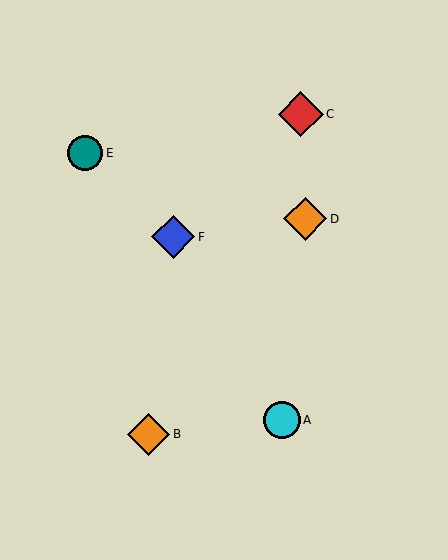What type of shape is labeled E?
Shape E is a teal circle.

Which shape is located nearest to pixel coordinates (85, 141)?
The teal circle (labeled E) at (85, 153) is nearest to that location.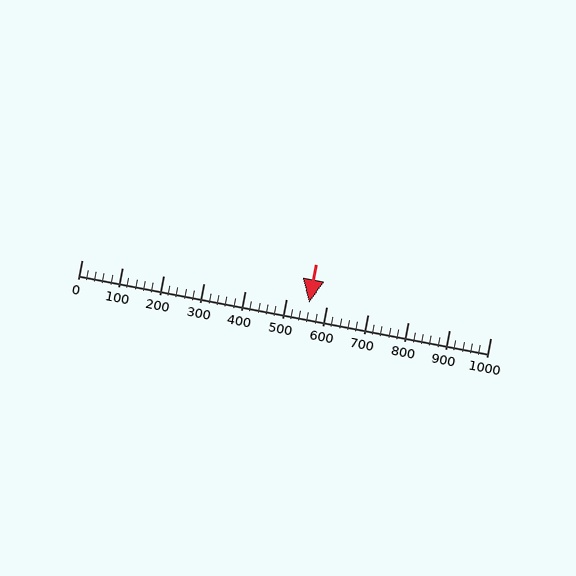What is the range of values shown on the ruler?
The ruler shows values from 0 to 1000.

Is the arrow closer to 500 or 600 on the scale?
The arrow is closer to 600.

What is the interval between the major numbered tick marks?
The major tick marks are spaced 100 units apart.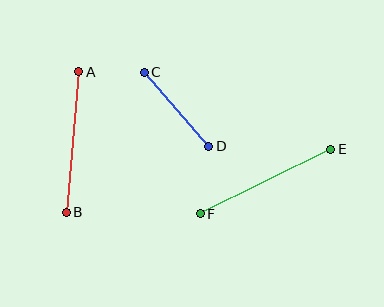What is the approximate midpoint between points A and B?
The midpoint is at approximately (72, 142) pixels.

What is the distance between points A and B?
The distance is approximately 141 pixels.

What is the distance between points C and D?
The distance is approximately 98 pixels.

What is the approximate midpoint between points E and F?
The midpoint is at approximately (266, 182) pixels.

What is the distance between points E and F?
The distance is approximately 146 pixels.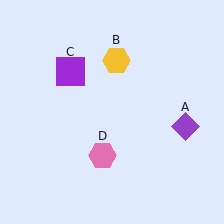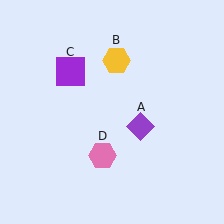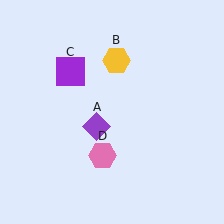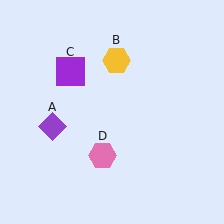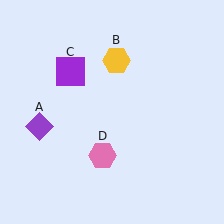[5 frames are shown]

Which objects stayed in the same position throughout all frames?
Yellow hexagon (object B) and purple square (object C) and pink hexagon (object D) remained stationary.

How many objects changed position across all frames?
1 object changed position: purple diamond (object A).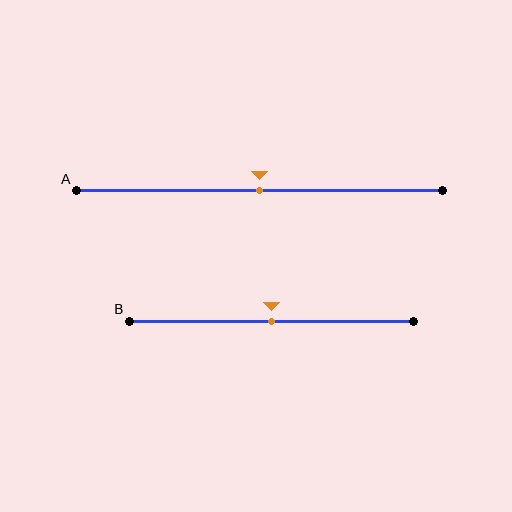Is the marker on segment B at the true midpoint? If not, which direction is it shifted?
Yes, the marker on segment B is at the true midpoint.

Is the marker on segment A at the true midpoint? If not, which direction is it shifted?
Yes, the marker on segment A is at the true midpoint.